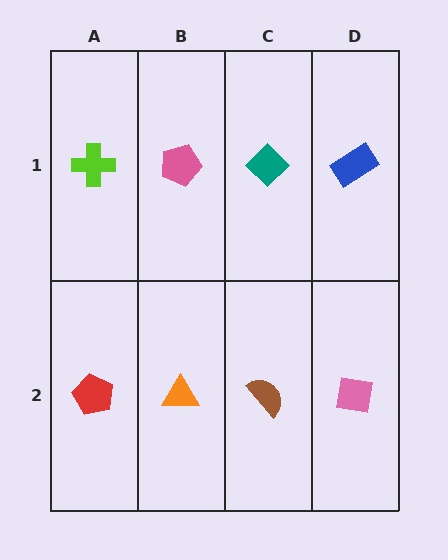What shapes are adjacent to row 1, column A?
A red pentagon (row 2, column A), a pink pentagon (row 1, column B).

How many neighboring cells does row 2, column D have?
2.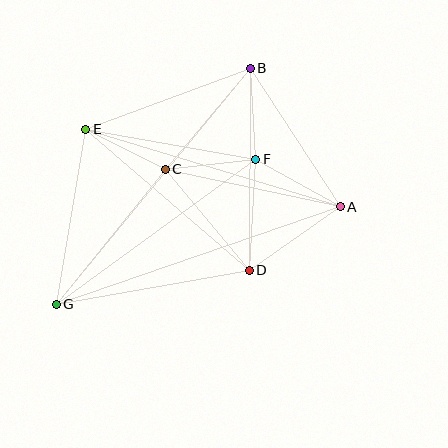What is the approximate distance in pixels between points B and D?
The distance between B and D is approximately 202 pixels.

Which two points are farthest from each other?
Points B and G are farthest from each other.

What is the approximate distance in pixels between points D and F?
The distance between D and F is approximately 111 pixels.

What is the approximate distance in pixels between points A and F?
The distance between A and F is approximately 97 pixels.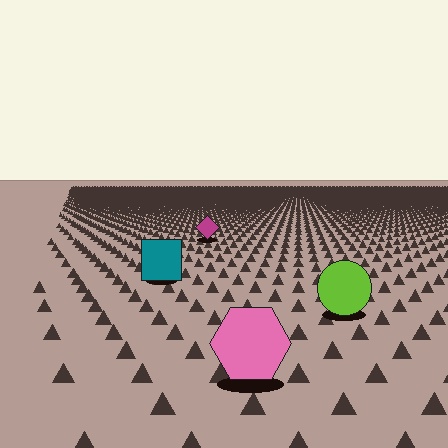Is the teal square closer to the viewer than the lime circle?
No. The lime circle is closer — you can tell from the texture gradient: the ground texture is coarser near it.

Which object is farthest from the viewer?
The magenta diamond is farthest from the viewer. It appears smaller and the ground texture around it is denser.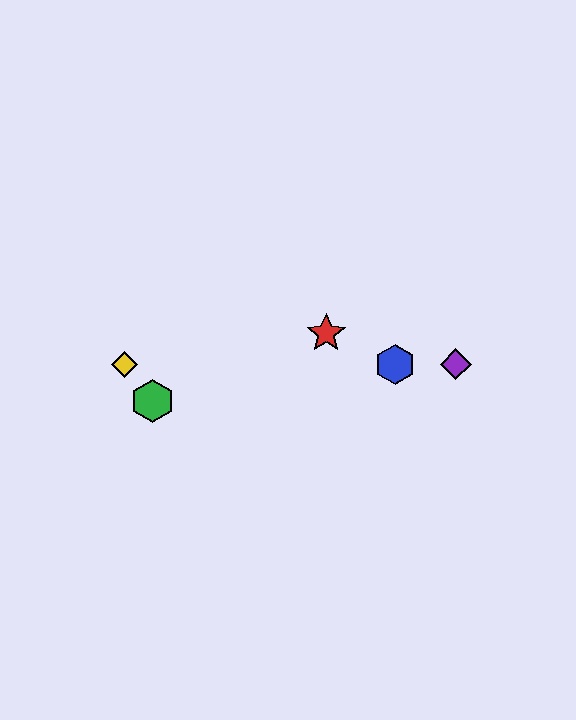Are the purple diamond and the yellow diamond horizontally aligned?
Yes, both are at y≈364.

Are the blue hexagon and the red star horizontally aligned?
No, the blue hexagon is at y≈364 and the red star is at y≈333.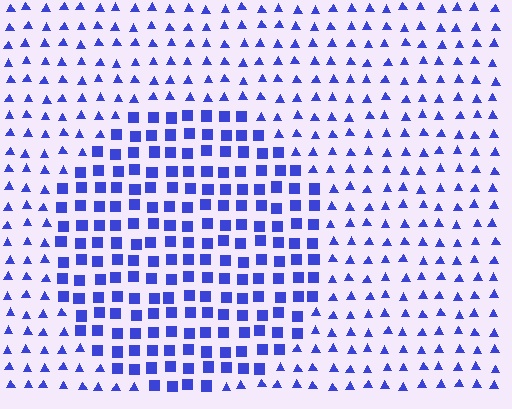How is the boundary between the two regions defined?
The boundary is defined by a change in element shape: squares inside vs. triangles outside. All elements share the same color and spacing.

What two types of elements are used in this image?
The image uses squares inside the circle region and triangles outside it.